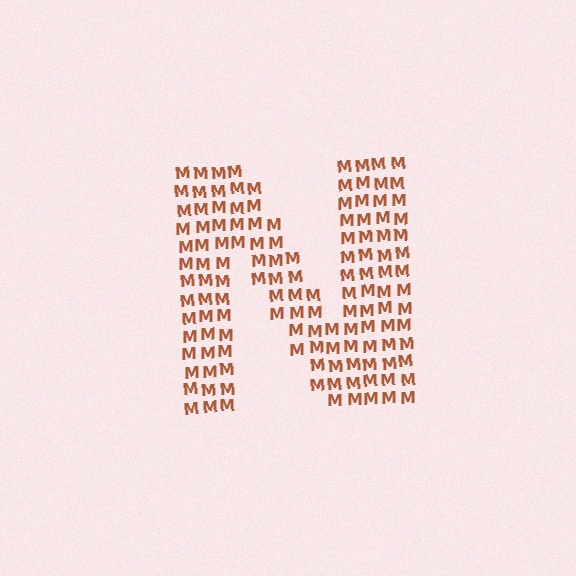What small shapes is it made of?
It is made of small letter M's.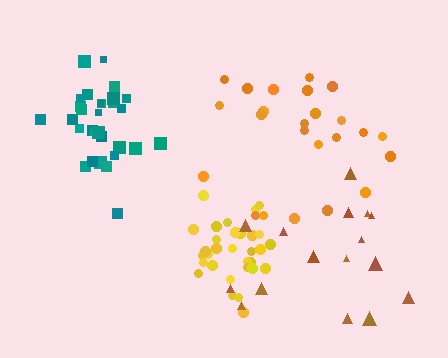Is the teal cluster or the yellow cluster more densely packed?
Yellow.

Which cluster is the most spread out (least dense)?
Brown.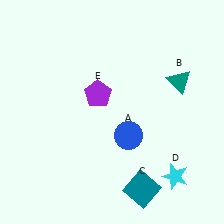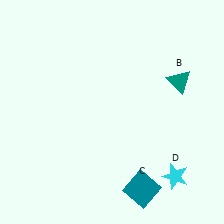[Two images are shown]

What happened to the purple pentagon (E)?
The purple pentagon (E) was removed in Image 2. It was in the top-left area of Image 1.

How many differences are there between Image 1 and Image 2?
There are 2 differences between the two images.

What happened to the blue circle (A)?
The blue circle (A) was removed in Image 2. It was in the bottom-right area of Image 1.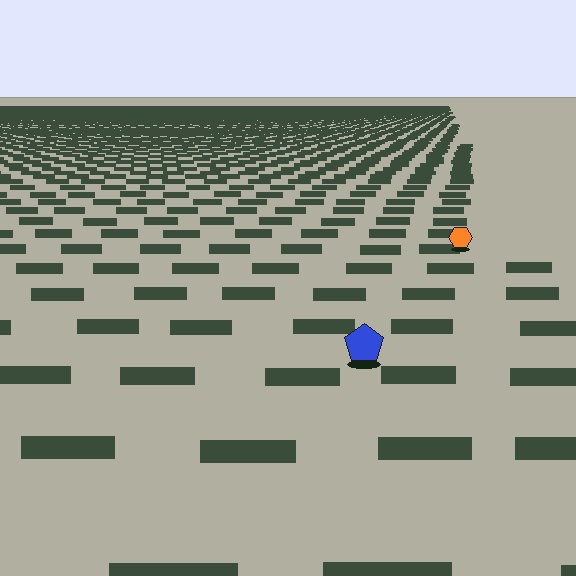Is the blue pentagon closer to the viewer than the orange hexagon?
Yes. The blue pentagon is closer — you can tell from the texture gradient: the ground texture is coarser near it.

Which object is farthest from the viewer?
The orange hexagon is farthest from the viewer. It appears smaller and the ground texture around it is denser.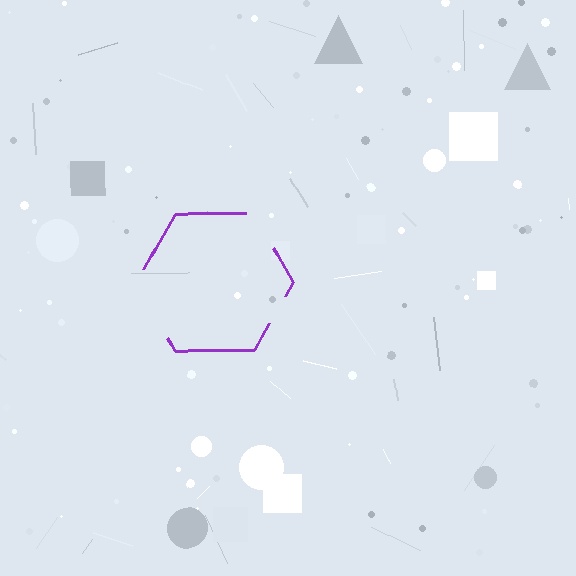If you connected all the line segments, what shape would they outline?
They would outline a hexagon.